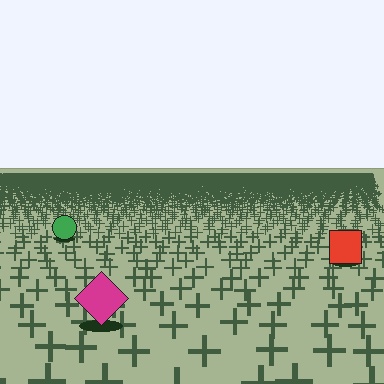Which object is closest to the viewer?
The magenta diamond is closest. The texture marks near it are larger and more spread out.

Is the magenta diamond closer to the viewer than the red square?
Yes. The magenta diamond is closer — you can tell from the texture gradient: the ground texture is coarser near it.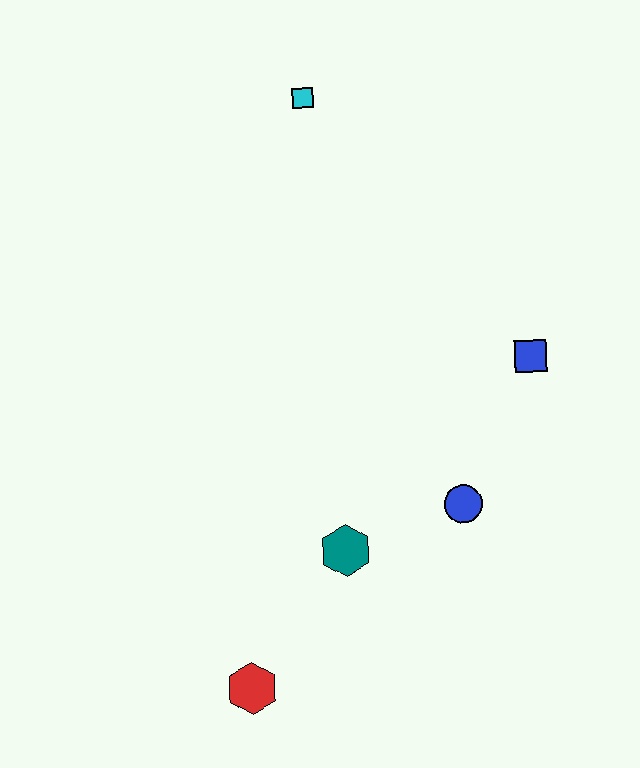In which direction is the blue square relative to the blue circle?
The blue square is above the blue circle.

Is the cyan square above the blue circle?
Yes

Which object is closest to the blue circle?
The teal hexagon is closest to the blue circle.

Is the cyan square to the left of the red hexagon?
No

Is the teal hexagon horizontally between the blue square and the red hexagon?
Yes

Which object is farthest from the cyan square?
The red hexagon is farthest from the cyan square.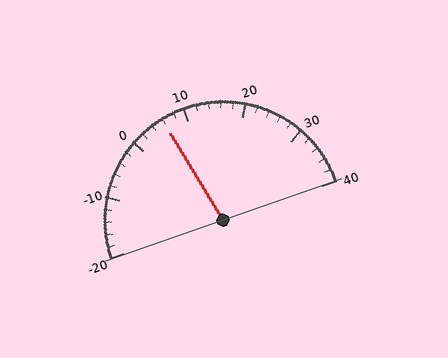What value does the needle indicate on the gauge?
The needle indicates approximately 6.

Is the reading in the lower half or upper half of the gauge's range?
The reading is in the lower half of the range (-20 to 40).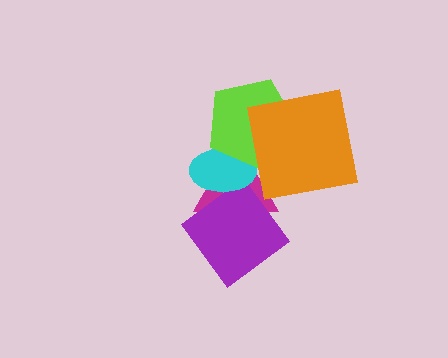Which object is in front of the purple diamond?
The cyan ellipse is in front of the purple diamond.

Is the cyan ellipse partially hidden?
Yes, it is partially covered by another shape.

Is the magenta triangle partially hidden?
Yes, it is partially covered by another shape.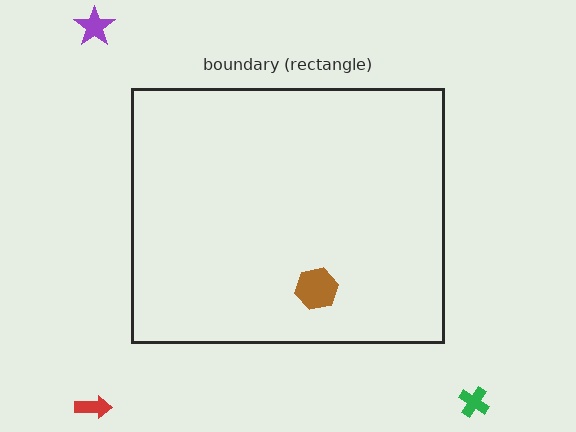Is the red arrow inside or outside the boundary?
Outside.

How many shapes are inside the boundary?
1 inside, 3 outside.